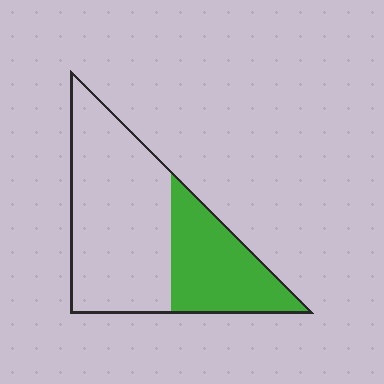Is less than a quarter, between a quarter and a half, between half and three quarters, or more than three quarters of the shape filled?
Between a quarter and a half.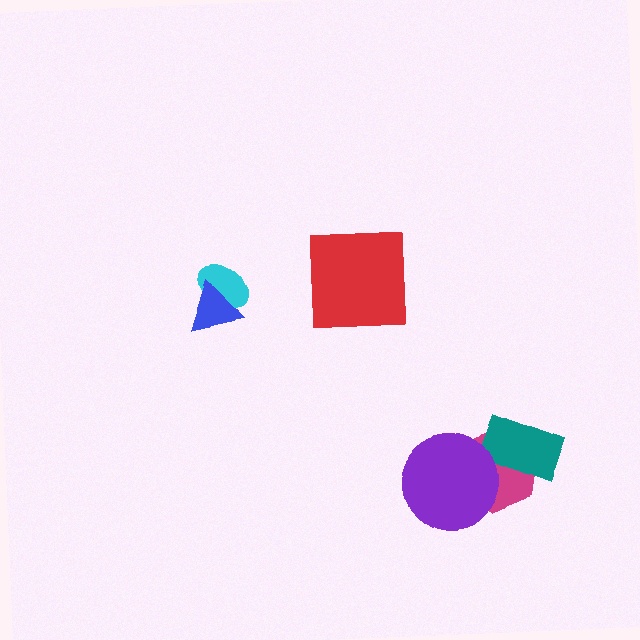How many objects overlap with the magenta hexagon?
2 objects overlap with the magenta hexagon.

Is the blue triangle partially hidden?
No, no other shape covers it.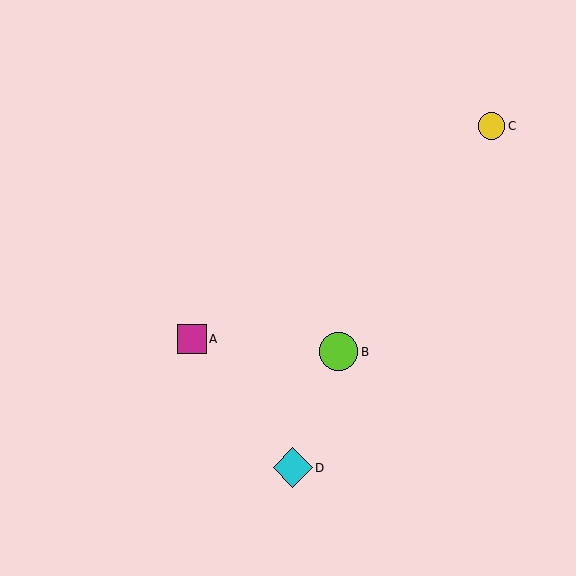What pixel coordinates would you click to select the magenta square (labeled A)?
Click at (192, 339) to select the magenta square A.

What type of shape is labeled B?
Shape B is a lime circle.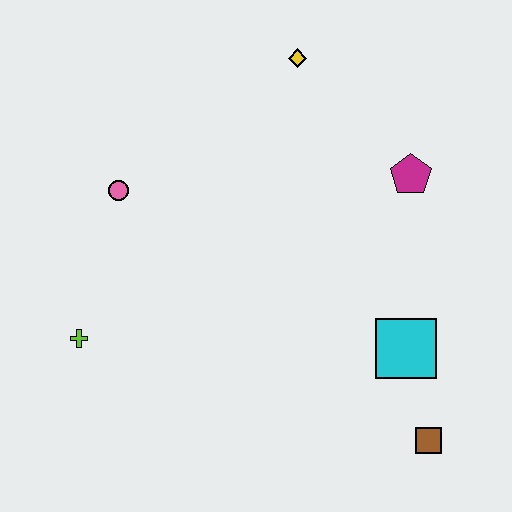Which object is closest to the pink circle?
The lime cross is closest to the pink circle.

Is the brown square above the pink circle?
No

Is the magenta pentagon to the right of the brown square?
No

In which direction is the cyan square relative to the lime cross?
The cyan square is to the right of the lime cross.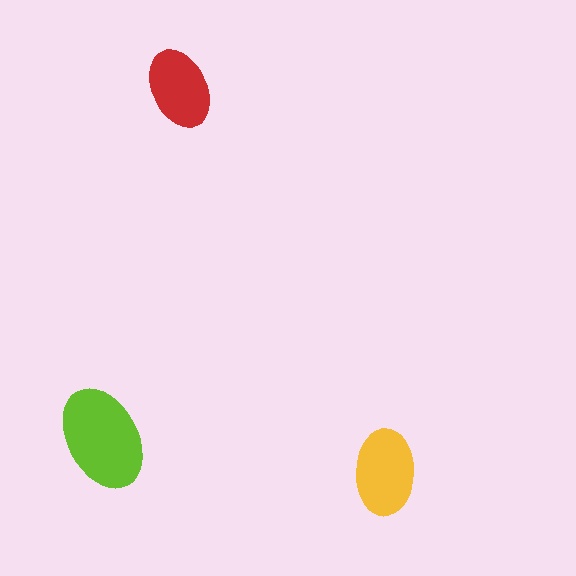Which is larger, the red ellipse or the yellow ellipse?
The yellow one.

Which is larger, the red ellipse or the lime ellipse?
The lime one.